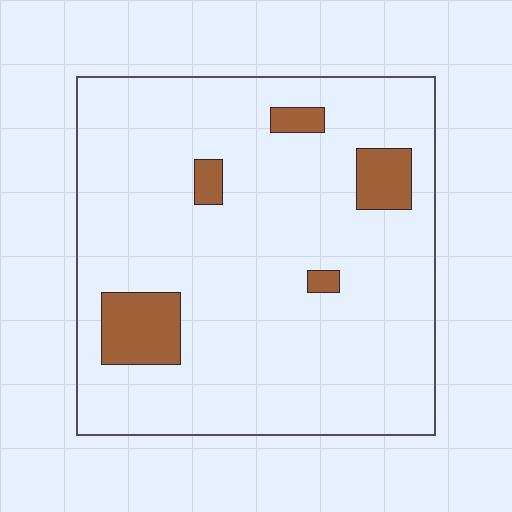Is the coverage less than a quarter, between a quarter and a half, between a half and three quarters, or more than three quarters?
Less than a quarter.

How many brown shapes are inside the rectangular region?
5.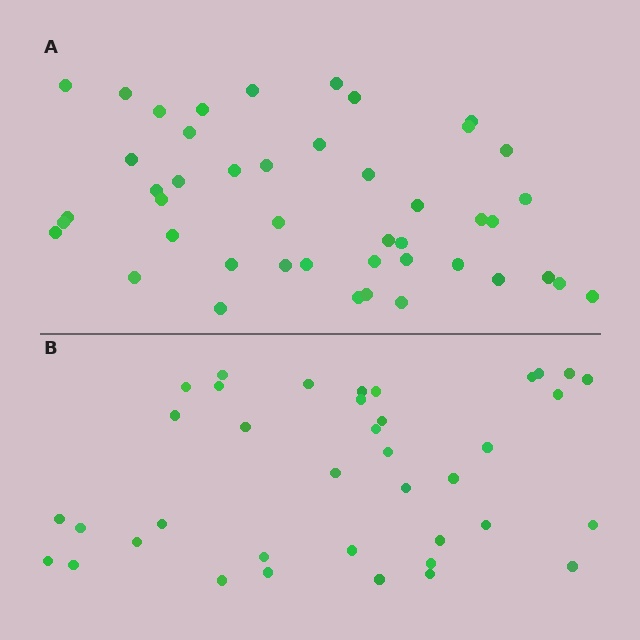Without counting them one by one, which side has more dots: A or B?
Region A (the top region) has more dots.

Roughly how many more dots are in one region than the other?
Region A has roughly 8 or so more dots than region B.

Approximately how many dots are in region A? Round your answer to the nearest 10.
About 40 dots. (The exact count is 45, which rounds to 40.)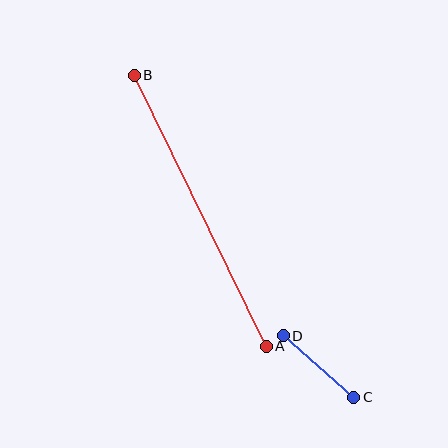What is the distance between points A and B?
The distance is approximately 301 pixels.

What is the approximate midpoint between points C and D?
The midpoint is at approximately (318, 367) pixels.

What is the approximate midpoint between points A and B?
The midpoint is at approximately (200, 211) pixels.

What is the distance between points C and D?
The distance is approximately 94 pixels.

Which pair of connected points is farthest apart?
Points A and B are farthest apart.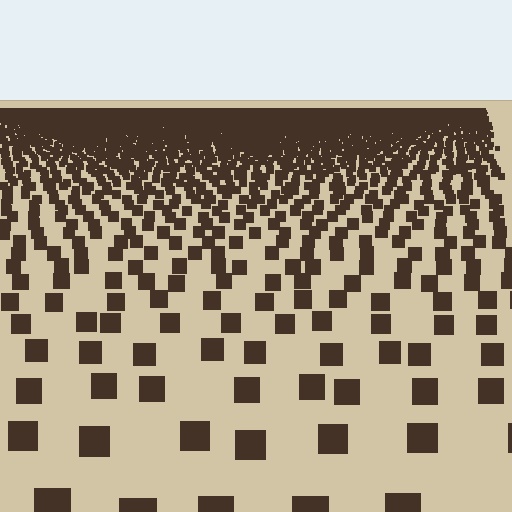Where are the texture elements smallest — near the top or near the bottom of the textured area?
Near the top.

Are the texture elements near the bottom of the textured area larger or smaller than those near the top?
Larger. Near the bottom, elements are closer to the viewer and appear at a bigger on-screen size.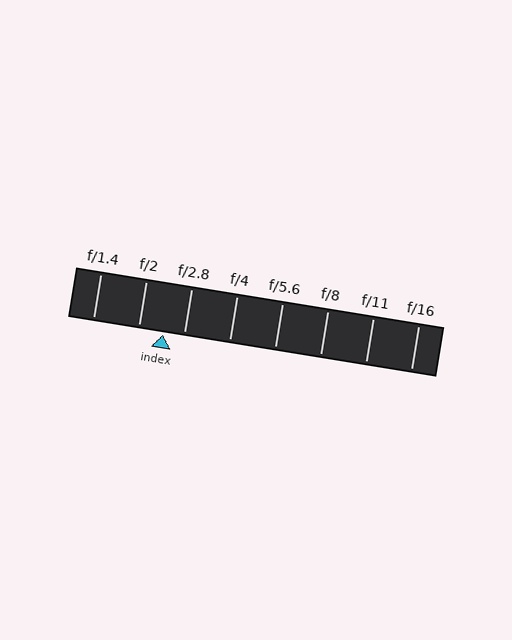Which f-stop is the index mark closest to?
The index mark is closest to f/2.8.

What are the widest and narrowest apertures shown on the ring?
The widest aperture shown is f/1.4 and the narrowest is f/16.